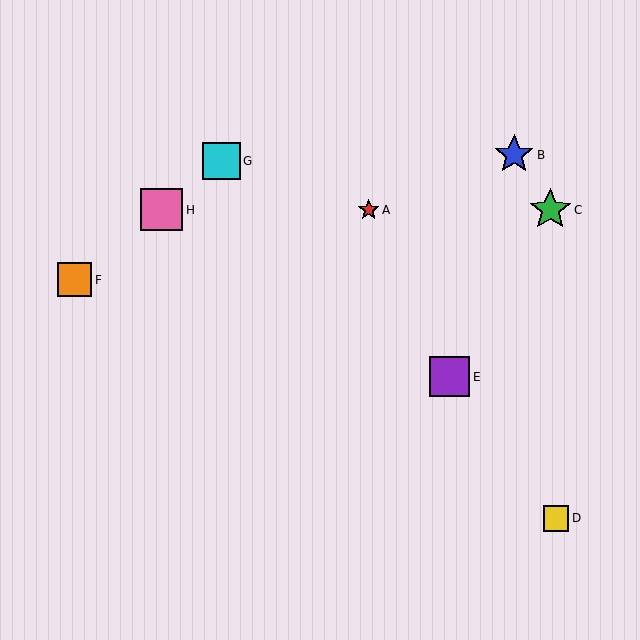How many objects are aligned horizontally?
3 objects (A, C, H) are aligned horizontally.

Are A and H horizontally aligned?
Yes, both are at y≈210.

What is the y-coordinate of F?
Object F is at y≈280.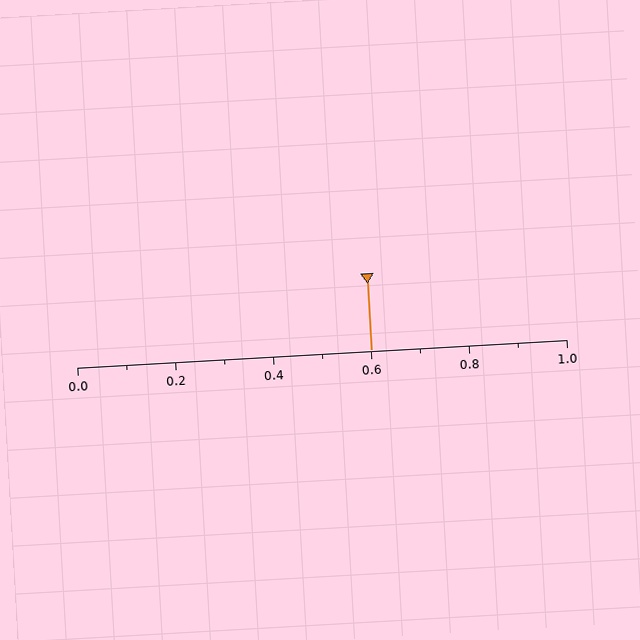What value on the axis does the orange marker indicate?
The marker indicates approximately 0.6.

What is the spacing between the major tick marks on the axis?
The major ticks are spaced 0.2 apart.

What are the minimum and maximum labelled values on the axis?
The axis runs from 0.0 to 1.0.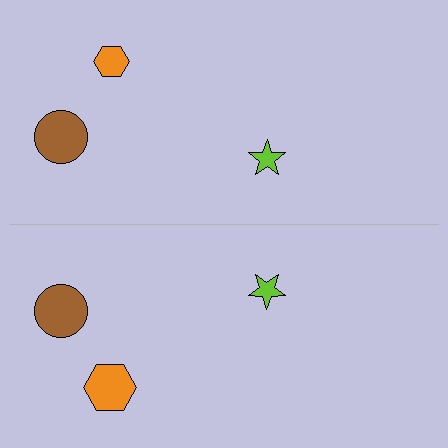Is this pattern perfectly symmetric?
No, the pattern is not perfectly symmetric. The orange hexagon on the bottom side has a different size than its mirror counterpart.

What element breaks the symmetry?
The orange hexagon on the bottom side has a different size than its mirror counterpart.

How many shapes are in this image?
There are 6 shapes in this image.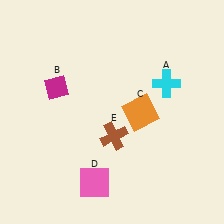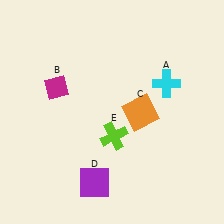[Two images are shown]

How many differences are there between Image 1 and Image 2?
There are 2 differences between the two images.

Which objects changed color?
D changed from pink to purple. E changed from brown to lime.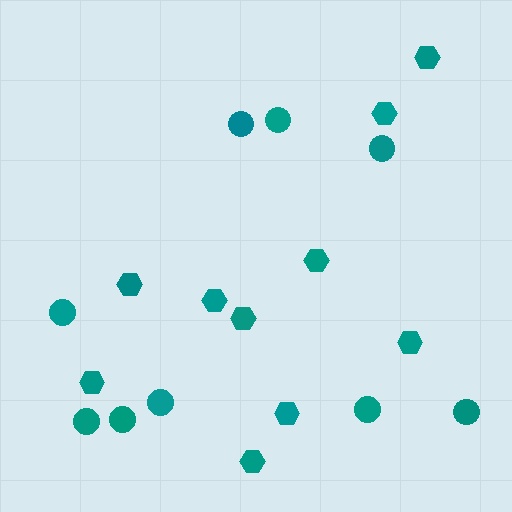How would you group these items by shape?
There are 2 groups: one group of hexagons (10) and one group of circles (9).